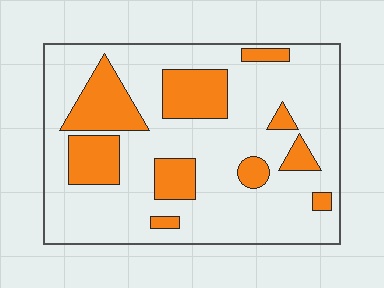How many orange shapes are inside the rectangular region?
10.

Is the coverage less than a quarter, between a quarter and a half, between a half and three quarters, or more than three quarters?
Less than a quarter.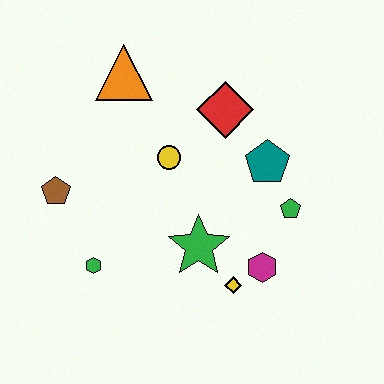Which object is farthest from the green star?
The orange triangle is farthest from the green star.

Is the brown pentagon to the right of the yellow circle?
No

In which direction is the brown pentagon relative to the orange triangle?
The brown pentagon is below the orange triangle.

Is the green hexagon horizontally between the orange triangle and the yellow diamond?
No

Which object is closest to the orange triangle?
The yellow circle is closest to the orange triangle.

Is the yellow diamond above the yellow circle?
No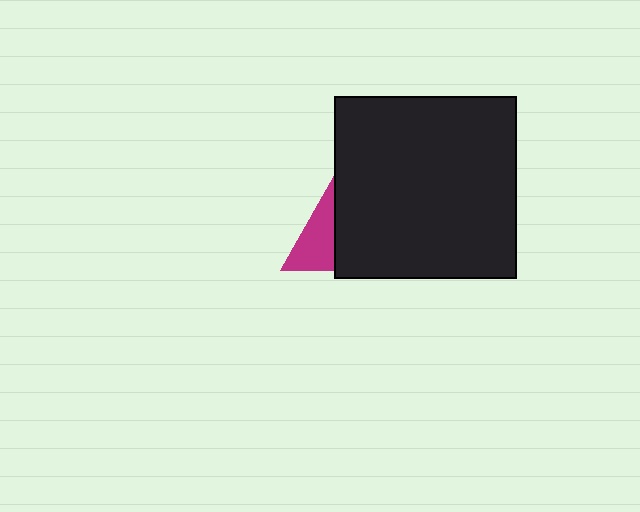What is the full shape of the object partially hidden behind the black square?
The partially hidden object is a magenta triangle.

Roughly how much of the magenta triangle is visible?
A small part of it is visible (roughly 35%).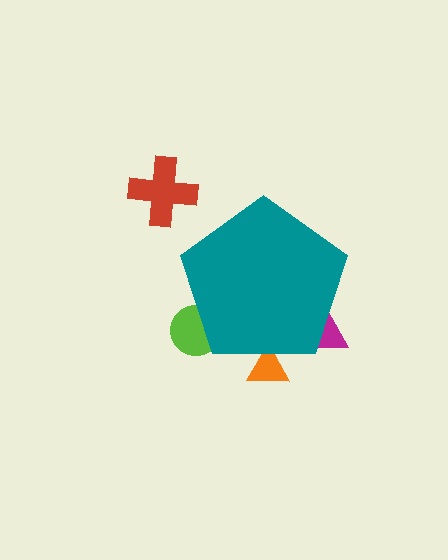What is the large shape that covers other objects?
A teal pentagon.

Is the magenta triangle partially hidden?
Yes, the magenta triangle is partially hidden behind the teal pentagon.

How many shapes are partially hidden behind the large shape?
3 shapes are partially hidden.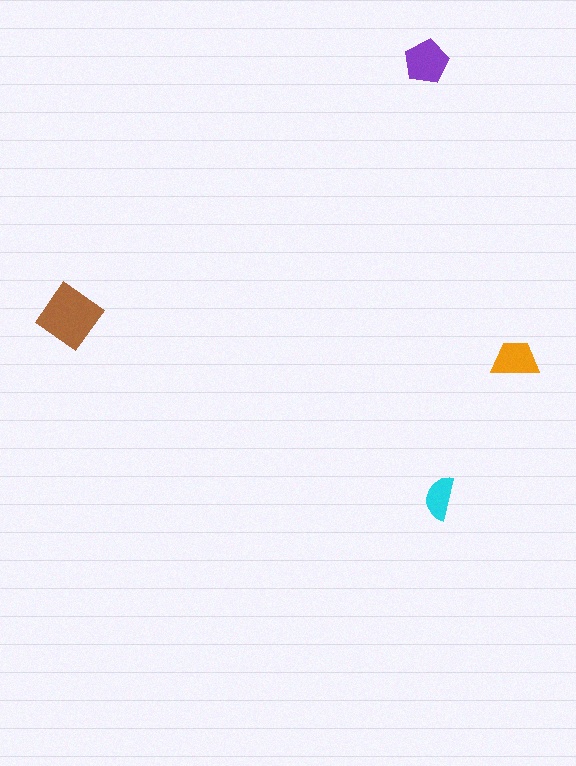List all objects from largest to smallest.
The brown diamond, the purple pentagon, the orange trapezoid, the cyan semicircle.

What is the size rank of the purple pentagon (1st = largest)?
2nd.